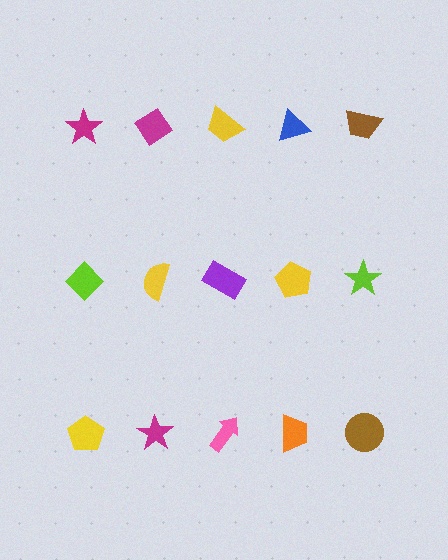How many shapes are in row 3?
5 shapes.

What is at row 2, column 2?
A yellow semicircle.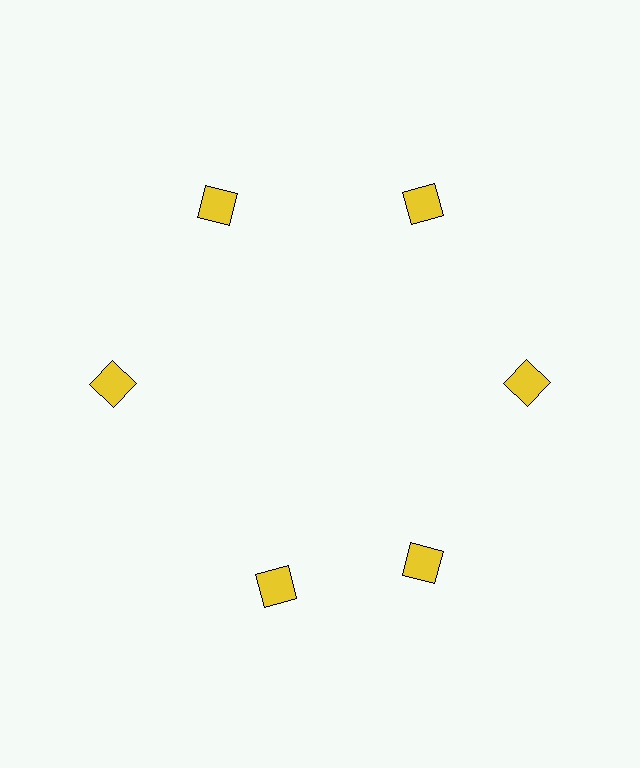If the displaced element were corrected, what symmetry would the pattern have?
It would have 6-fold rotational symmetry — the pattern would map onto itself every 60 degrees.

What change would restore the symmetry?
The symmetry would be restored by rotating it back into even spacing with its neighbors so that all 6 squares sit at equal angles and equal distance from the center.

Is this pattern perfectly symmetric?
No. The 6 yellow squares are arranged in a ring, but one element near the 7 o'clock position is rotated out of alignment along the ring, breaking the 6-fold rotational symmetry.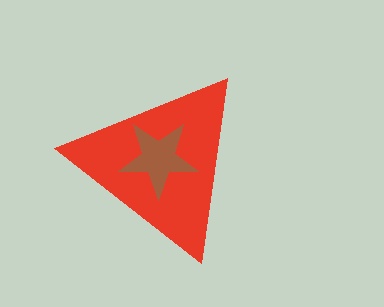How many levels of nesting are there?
2.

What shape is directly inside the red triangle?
The brown star.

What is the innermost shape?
The brown star.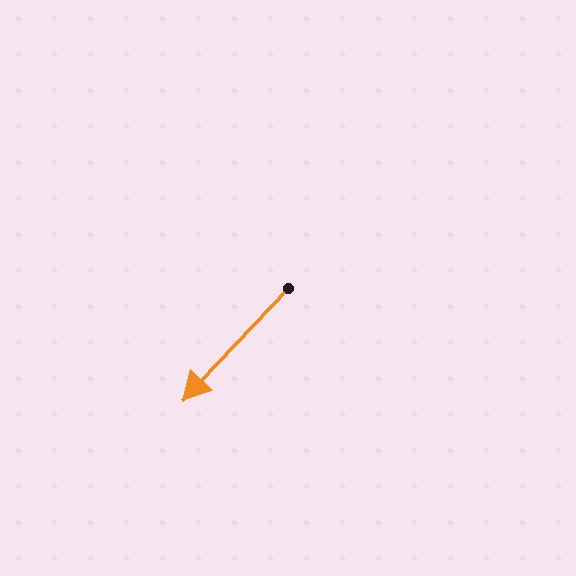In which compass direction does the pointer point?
Southwest.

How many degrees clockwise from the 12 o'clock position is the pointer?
Approximately 223 degrees.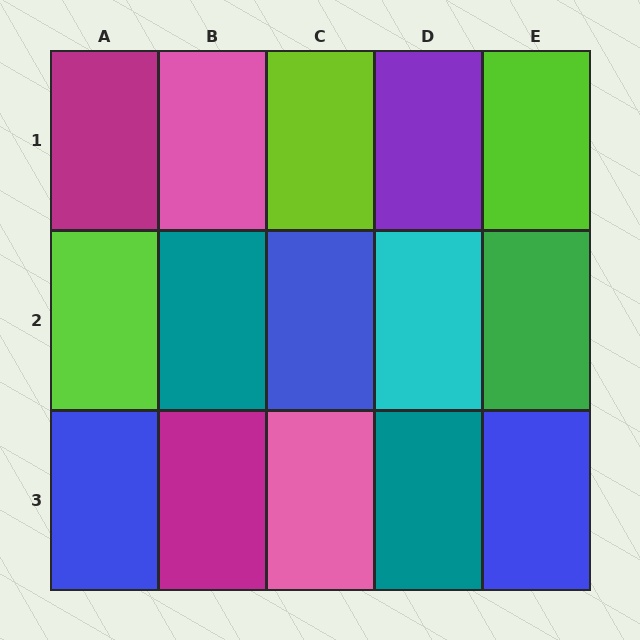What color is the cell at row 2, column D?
Cyan.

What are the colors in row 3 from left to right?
Blue, magenta, pink, teal, blue.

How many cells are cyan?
1 cell is cyan.